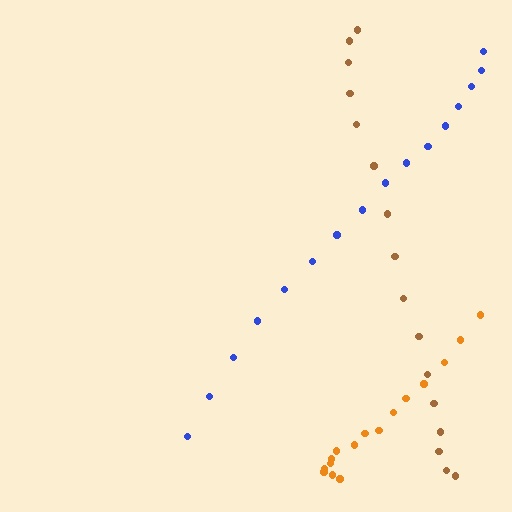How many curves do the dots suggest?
There are 3 distinct paths.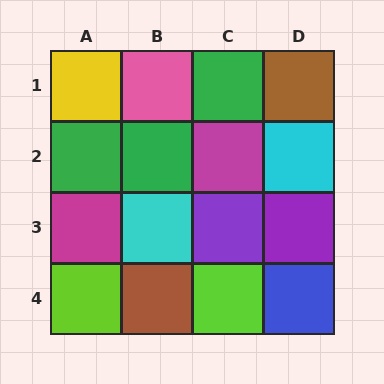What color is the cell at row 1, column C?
Green.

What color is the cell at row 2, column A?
Green.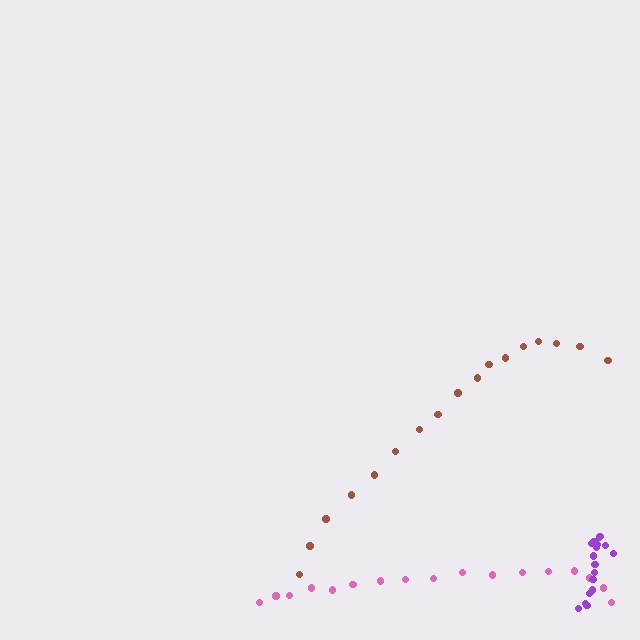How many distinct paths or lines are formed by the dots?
There are 3 distinct paths.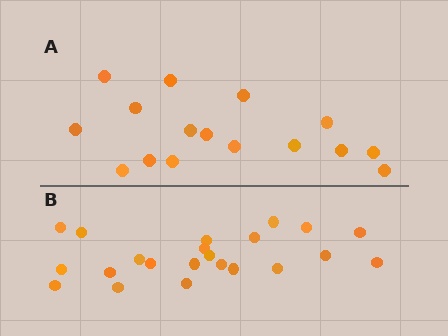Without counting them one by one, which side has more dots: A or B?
Region B (the bottom region) has more dots.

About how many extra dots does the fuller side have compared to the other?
Region B has about 6 more dots than region A.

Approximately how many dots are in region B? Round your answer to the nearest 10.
About 20 dots. (The exact count is 22, which rounds to 20.)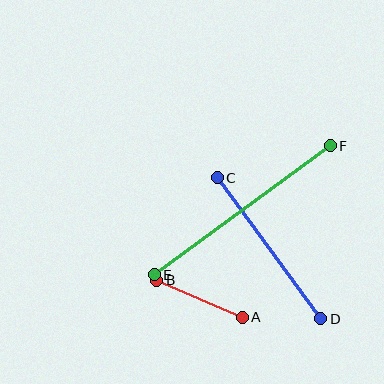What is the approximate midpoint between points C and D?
The midpoint is at approximately (269, 248) pixels.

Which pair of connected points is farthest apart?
Points E and F are farthest apart.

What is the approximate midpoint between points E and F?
The midpoint is at approximately (242, 210) pixels.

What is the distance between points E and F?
The distance is approximately 218 pixels.